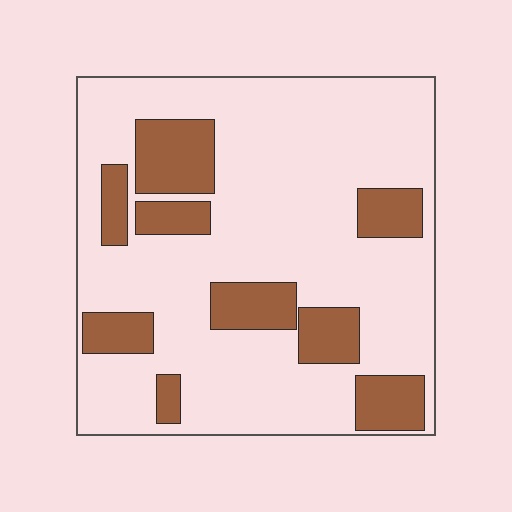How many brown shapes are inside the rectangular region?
9.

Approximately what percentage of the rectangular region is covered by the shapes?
Approximately 25%.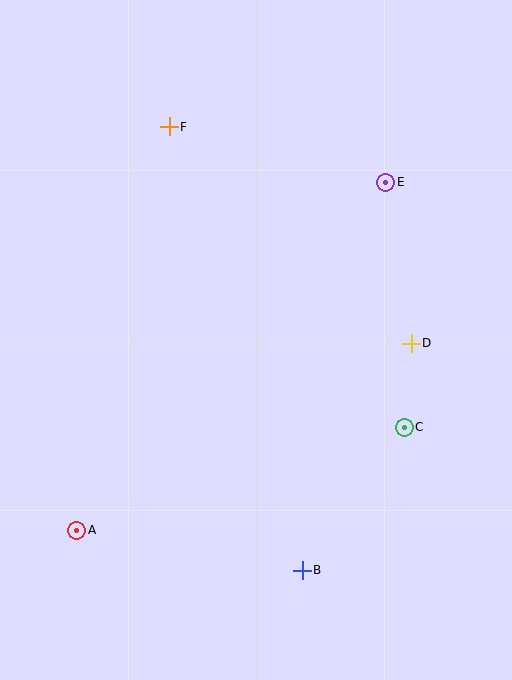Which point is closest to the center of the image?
Point D at (411, 343) is closest to the center.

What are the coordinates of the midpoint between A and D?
The midpoint between A and D is at (244, 437).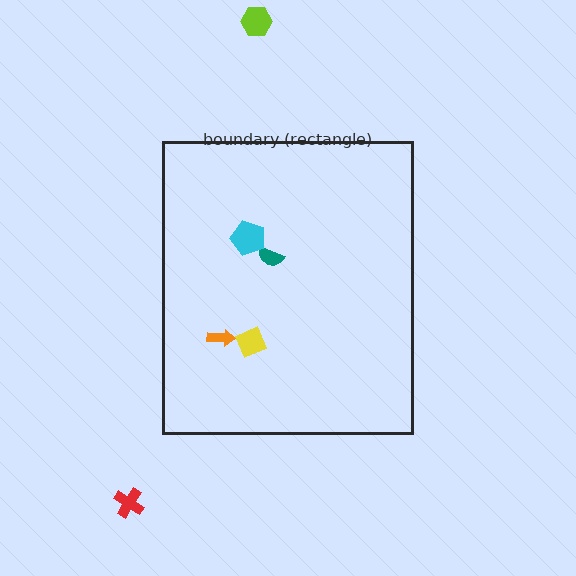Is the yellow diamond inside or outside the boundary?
Inside.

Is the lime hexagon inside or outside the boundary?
Outside.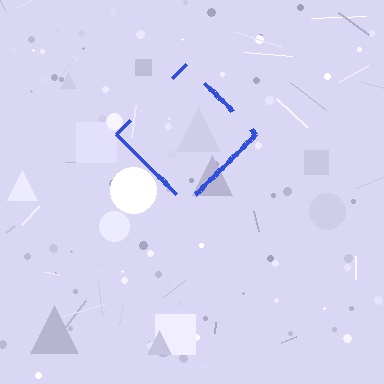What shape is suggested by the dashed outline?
The dashed outline suggests a diamond.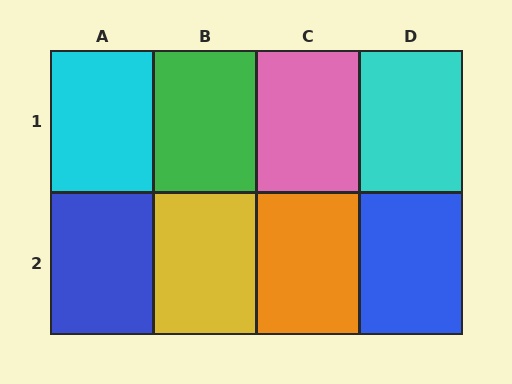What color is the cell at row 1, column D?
Cyan.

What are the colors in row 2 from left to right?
Blue, yellow, orange, blue.